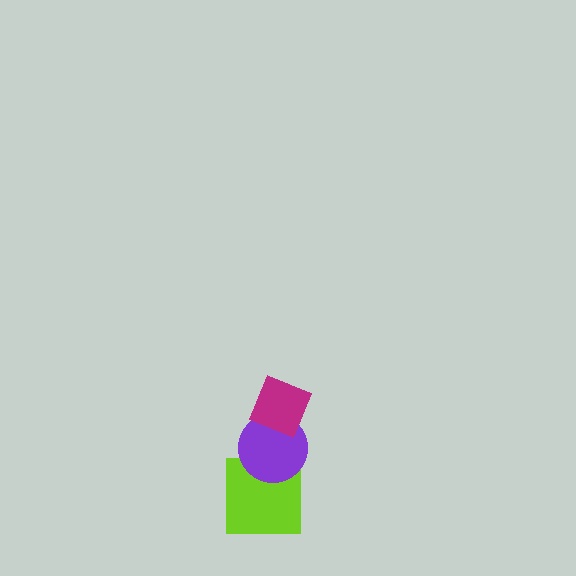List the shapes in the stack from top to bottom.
From top to bottom: the magenta diamond, the purple circle, the lime square.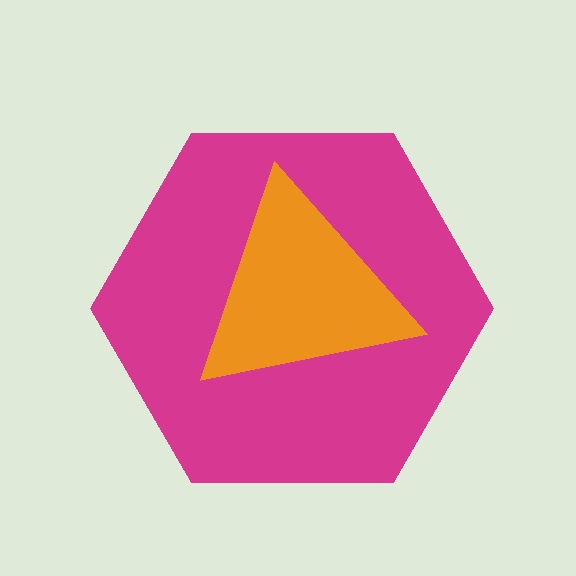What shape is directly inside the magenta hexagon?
The orange triangle.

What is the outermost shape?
The magenta hexagon.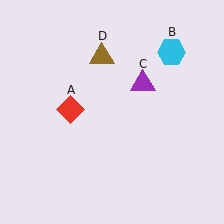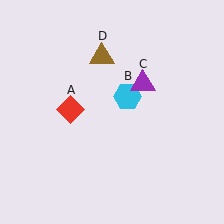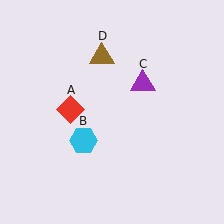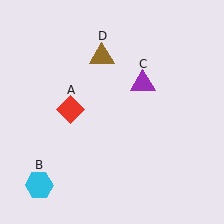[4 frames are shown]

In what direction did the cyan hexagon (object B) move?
The cyan hexagon (object B) moved down and to the left.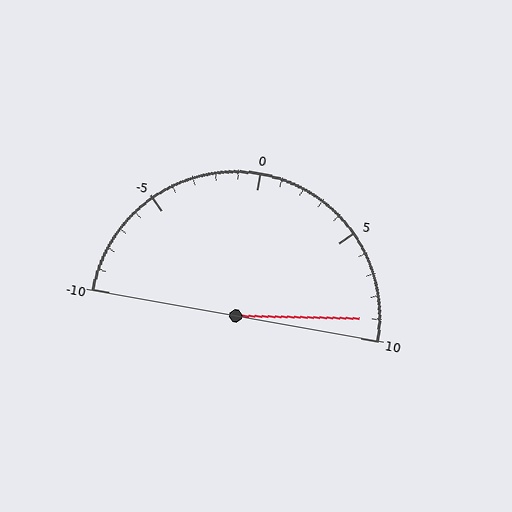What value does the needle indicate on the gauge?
The needle indicates approximately 9.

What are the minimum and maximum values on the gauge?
The gauge ranges from -10 to 10.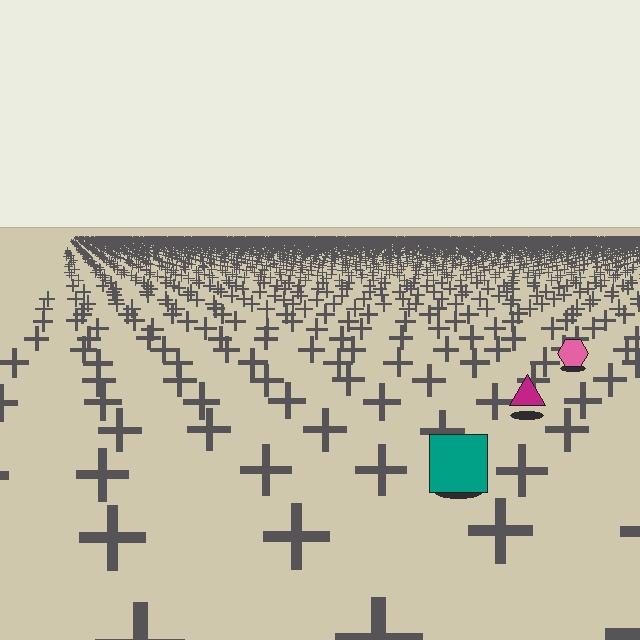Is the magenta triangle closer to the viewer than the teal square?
No. The teal square is closer — you can tell from the texture gradient: the ground texture is coarser near it.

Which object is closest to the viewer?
The teal square is closest. The texture marks near it are larger and more spread out.